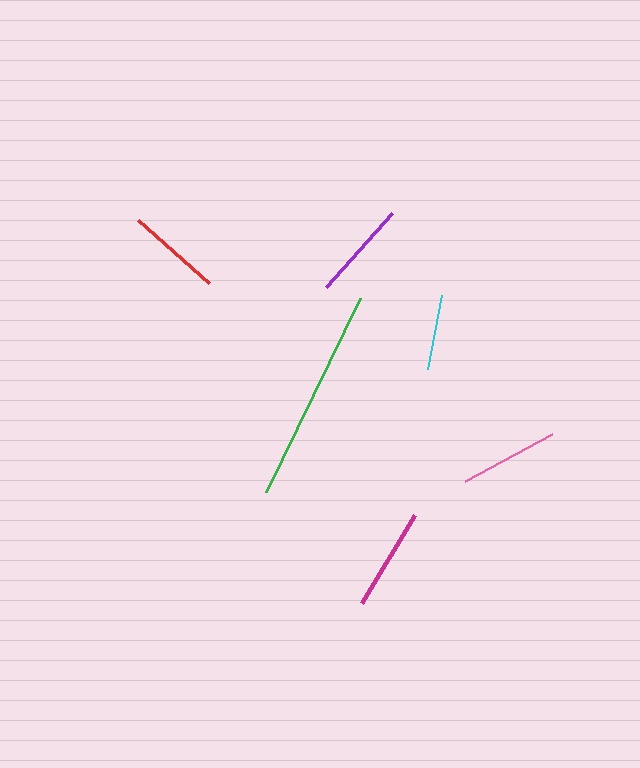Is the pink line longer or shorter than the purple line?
The purple line is longer than the pink line.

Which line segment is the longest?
The green line is the longest at approximately 216 pixels.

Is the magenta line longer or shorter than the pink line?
The magenta line is longer than the pink line.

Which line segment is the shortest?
The cyan line is the shortest at approximately 75 pixels.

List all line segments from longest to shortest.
From longest to shortest: green, magenta, purple, pink, red, cyan.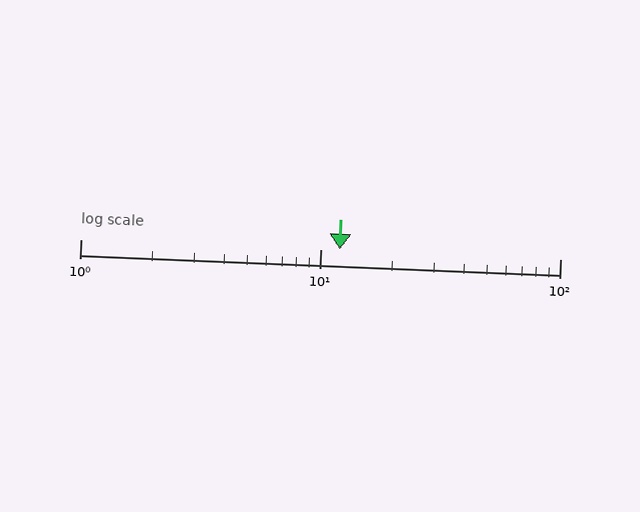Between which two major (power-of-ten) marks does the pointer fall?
The pointer is between 10 and 100.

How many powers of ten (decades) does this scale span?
The scale spans 2 decades, from 1 to 100.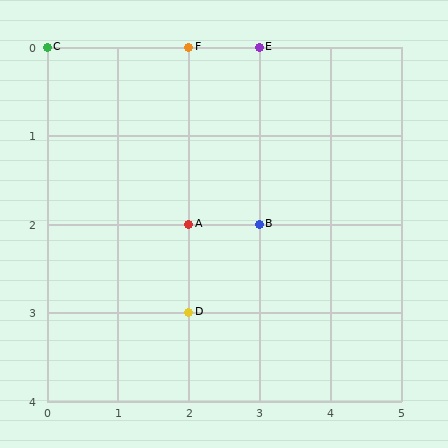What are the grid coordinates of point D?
Point D is at grid coordinates (2, 3).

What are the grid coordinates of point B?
Point B is at grid coordinates (3, 2).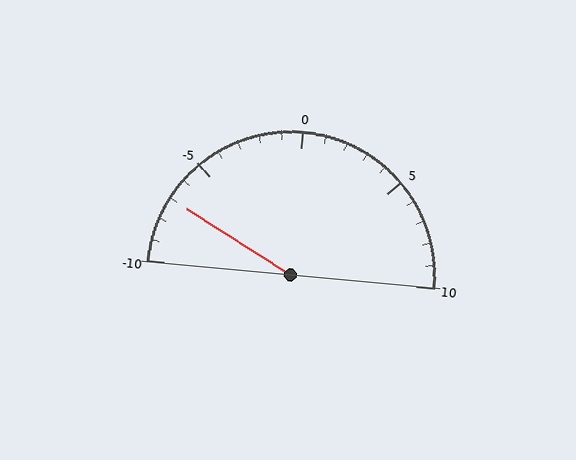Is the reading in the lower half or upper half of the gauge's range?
The reading is in the lower half of the range (-10 to 10).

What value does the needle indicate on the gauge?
The needle indicates approximately -7.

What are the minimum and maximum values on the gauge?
The gauge ranges from -10 to 10.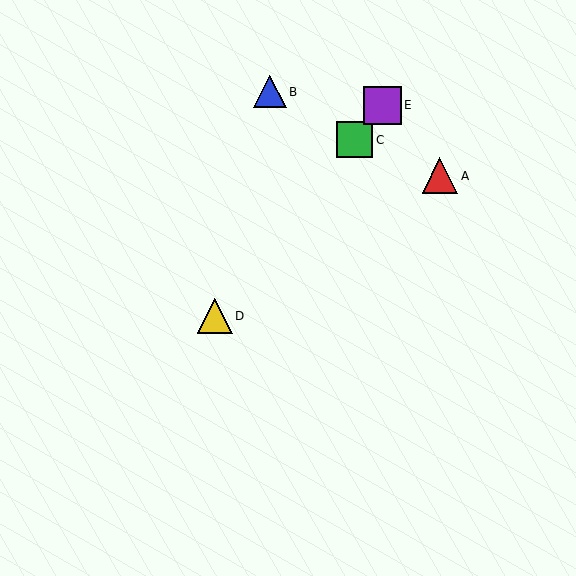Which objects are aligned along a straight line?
Objects C, D, E are aligned along a straight line.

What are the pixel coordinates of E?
Object E is at (382, 105).